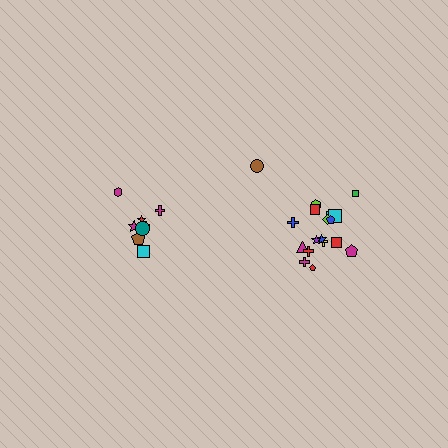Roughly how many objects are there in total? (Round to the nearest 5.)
Roughly 25 objects in total.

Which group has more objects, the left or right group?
The right group.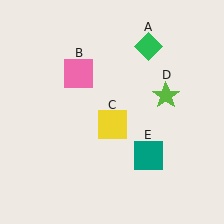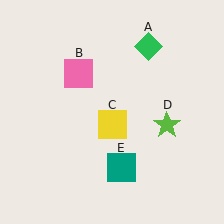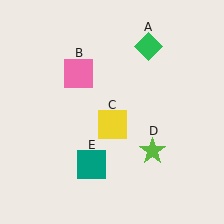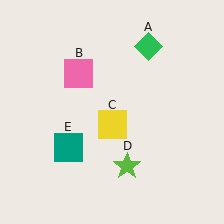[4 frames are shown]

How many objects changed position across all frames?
2 objects changed position: lime star (object D), teal square (object E).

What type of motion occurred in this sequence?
The lime star (object D), teal square (object E) rotated clockwise around the center of the scene.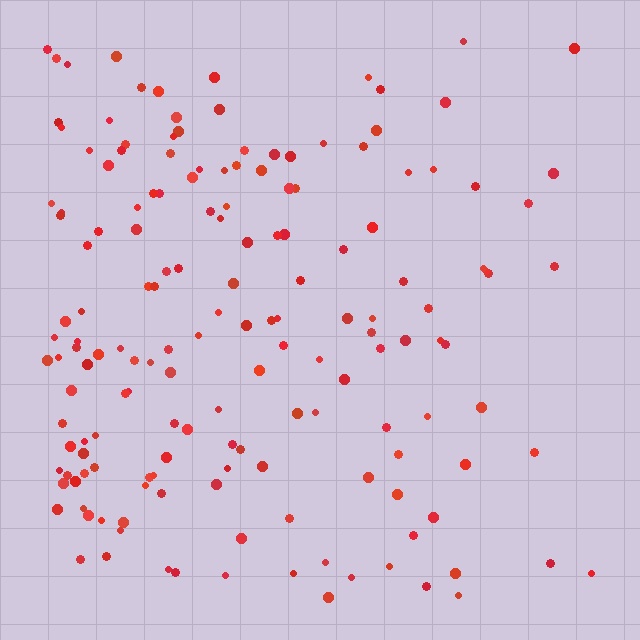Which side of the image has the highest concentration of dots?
The left.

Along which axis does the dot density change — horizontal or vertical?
Horizontal.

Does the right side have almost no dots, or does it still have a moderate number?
Still a moderate number, just noticeably fewer than the left.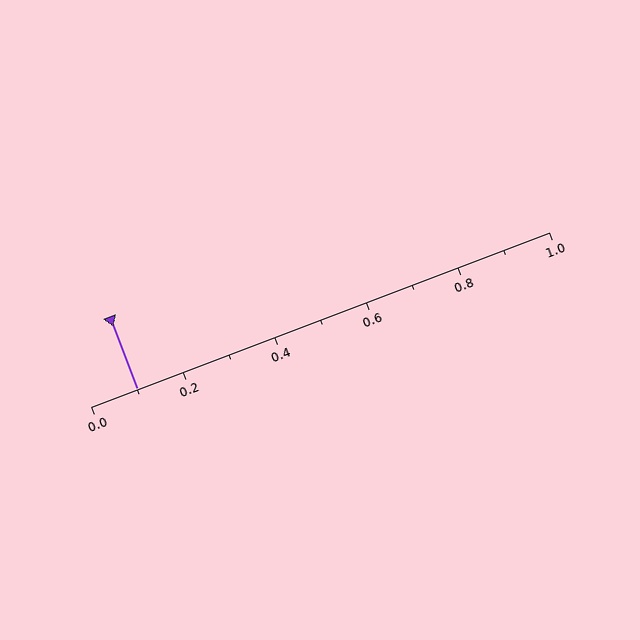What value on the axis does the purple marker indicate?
The marker indicates approximately 0.1.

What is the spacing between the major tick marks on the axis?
The major ticks are spaced 0.2 apart.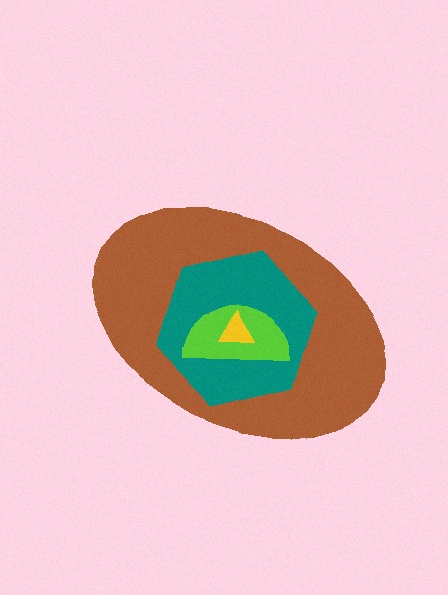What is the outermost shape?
The brown ellipse.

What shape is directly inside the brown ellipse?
The teal hexagon.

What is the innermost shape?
The yellow triangle.